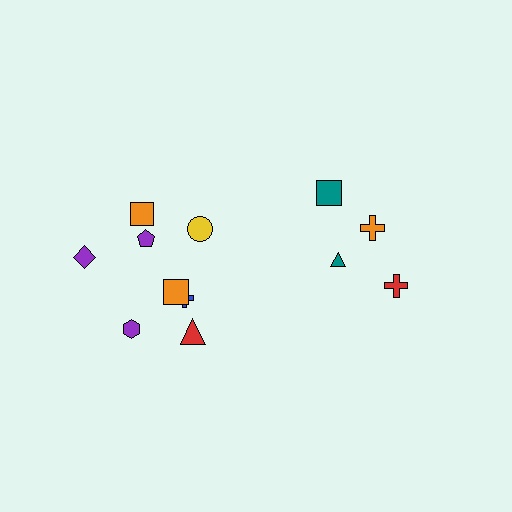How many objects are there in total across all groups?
There are 12 objects.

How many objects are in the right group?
There are 4 objects.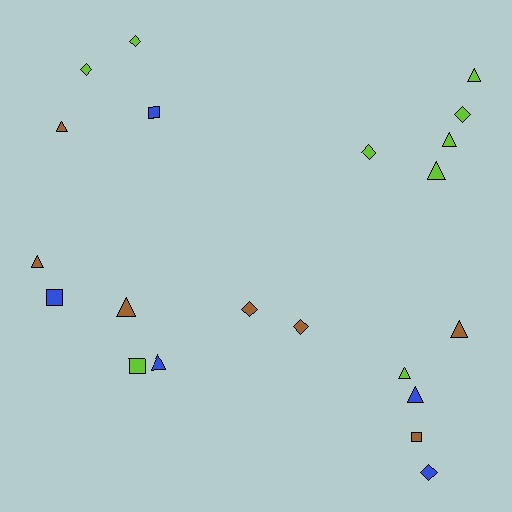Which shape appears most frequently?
Triangle, with 10 objects.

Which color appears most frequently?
Lime, with 9 objects.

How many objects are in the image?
There are 21 objects.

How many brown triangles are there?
There are 4 brown triangles.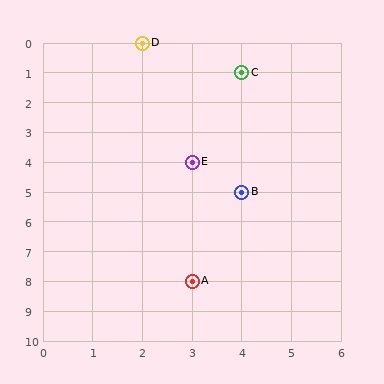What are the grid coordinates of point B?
Point B is at grid coordinates (4, 5).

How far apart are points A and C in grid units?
Points A and C are 1 column and 7 rows apart (about 7.1 grid units diagonally).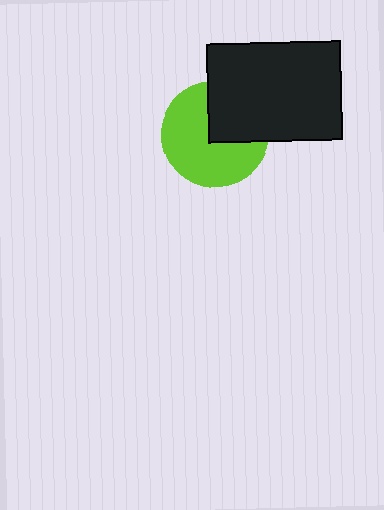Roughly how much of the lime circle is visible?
Most of it is visible (roughly 65%).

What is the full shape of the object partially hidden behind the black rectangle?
The partially hidden object is a lime circle.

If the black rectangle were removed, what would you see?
You would see the complete lime circle.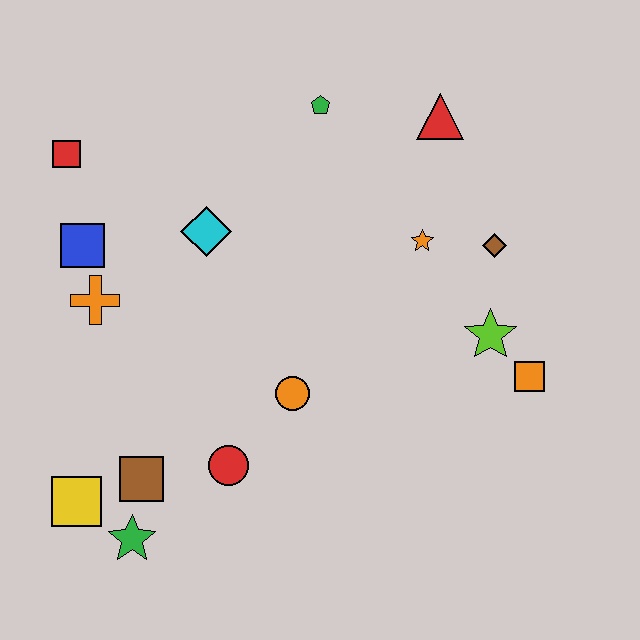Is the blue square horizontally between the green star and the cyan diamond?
No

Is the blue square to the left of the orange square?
Yes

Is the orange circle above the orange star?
No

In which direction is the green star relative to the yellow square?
The green star is to the right of the yellow square.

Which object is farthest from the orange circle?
The red square is farthest from the orange circle.